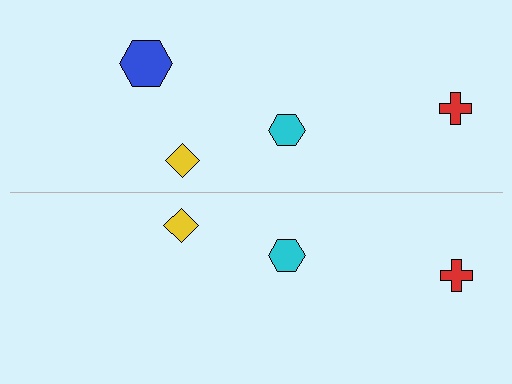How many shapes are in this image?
There are 7 shapes in this image.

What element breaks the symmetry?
A blue hexagon is missing from the bottom side.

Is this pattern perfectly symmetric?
No, the pattern is not perfectly symmetric. A blue hexagon is missing from the bottom side.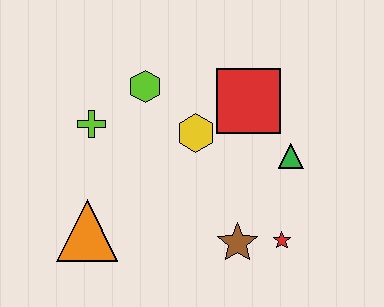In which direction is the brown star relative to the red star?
The brown star is to the left of the red star.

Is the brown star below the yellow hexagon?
Yes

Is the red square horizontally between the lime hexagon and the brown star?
No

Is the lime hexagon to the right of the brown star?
No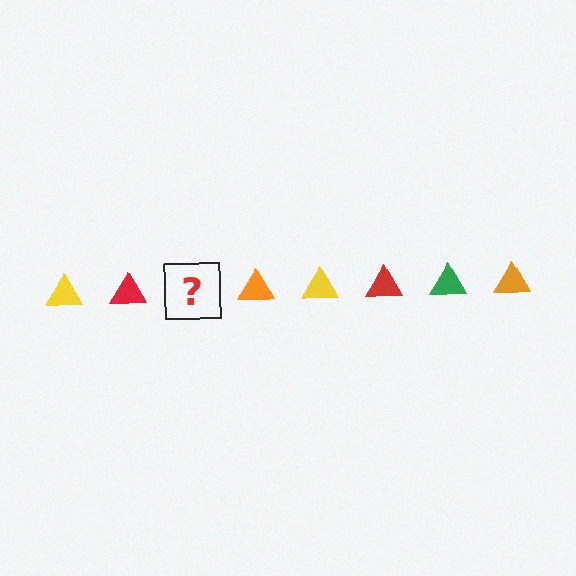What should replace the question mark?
The question mark should be replaced with a green triangle.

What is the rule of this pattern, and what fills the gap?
The rule is that the pattern cycles through yellow, red, green, orange triangles. The gap should be filled with a green triangle.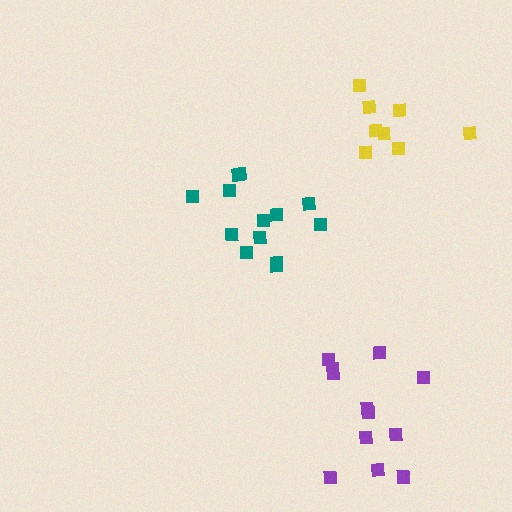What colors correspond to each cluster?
The clusters are colored: purple, teal, yellow.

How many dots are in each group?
Group 1: 12 dots, Group 2: 13 dots, Group 3: 8 dots (33 total).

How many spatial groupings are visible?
There are 3 spatial groupings.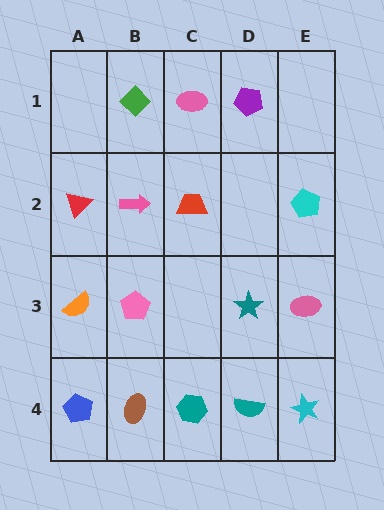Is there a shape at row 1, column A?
No, that cell is empty.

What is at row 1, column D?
A purple pentagon.